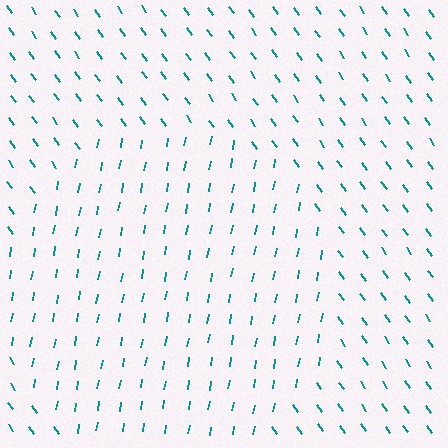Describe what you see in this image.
The image is filled with small teal line segments. A circle region in the image has lines oriented differently from the surrounding lines, creating a visible texture boundary.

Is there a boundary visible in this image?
Yes, there is a texture boundary formed by a change in line orientation.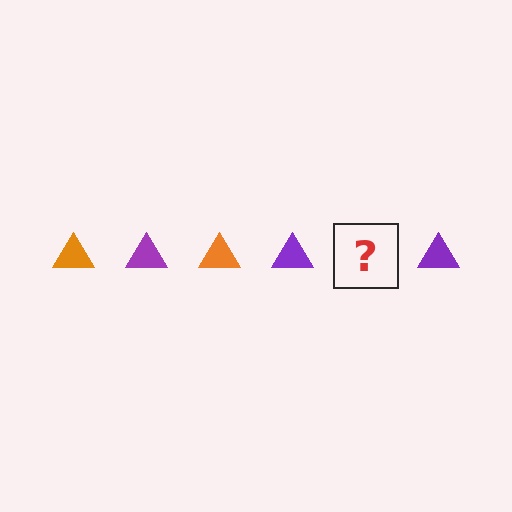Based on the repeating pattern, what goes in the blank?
The blank should be an orange triangle.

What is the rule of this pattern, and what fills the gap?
The rule is that the pattern cycles through orange, purple triangles. The gap should be filled with an orange triangle.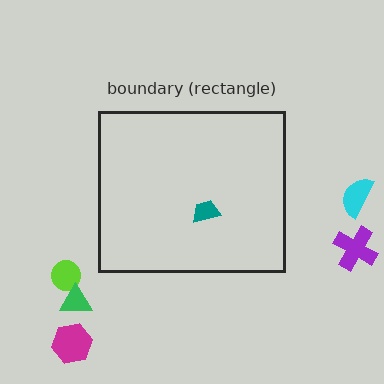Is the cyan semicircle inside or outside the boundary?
Outside.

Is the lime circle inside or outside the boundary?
Outside.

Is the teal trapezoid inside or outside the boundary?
Inside.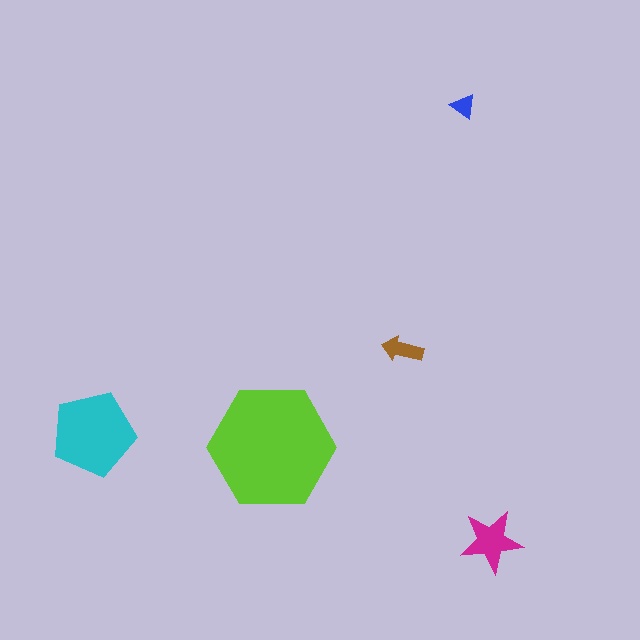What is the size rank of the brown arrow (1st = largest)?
4th.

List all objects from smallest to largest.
The blue triangle, the brown arrow, the magenta star, the cyan pentagon, the lime hexagon.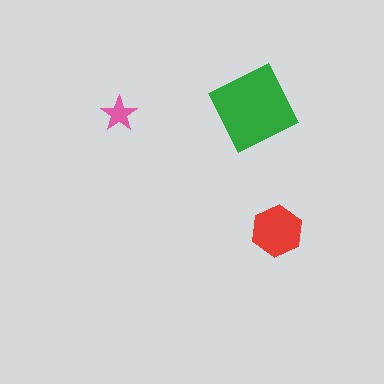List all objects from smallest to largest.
The pink star, the red hexagon, the green diamond.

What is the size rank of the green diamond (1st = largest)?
1st.